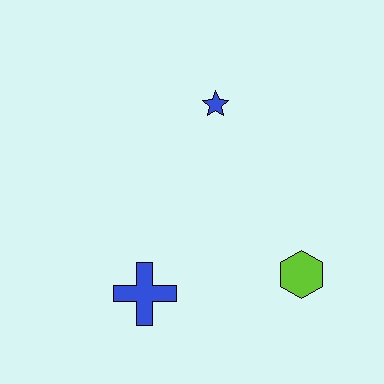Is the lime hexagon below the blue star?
Yes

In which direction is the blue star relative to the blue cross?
The blue star is above the blue cross.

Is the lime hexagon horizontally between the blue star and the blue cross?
No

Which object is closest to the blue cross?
The lime hexagon is closest to the blue cross.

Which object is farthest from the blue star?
The blue cross is farthest from the blue star.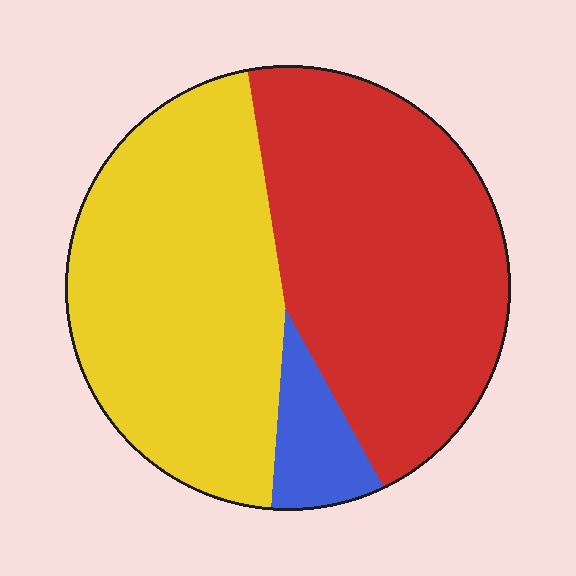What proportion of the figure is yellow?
Yellow covers about 45% of the figure.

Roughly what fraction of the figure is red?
Red takes up between a third and a half of the figure.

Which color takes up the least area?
Blue, at roughly 10%.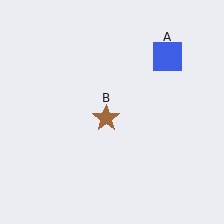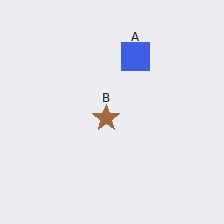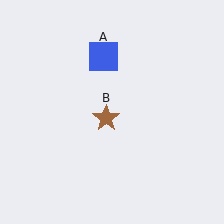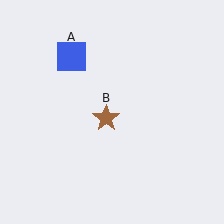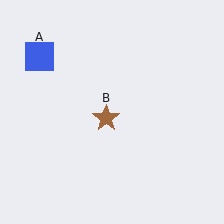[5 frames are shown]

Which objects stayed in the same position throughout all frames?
Brown star (object B) remained stationary.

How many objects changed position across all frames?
1 object changed position: blue square (object A).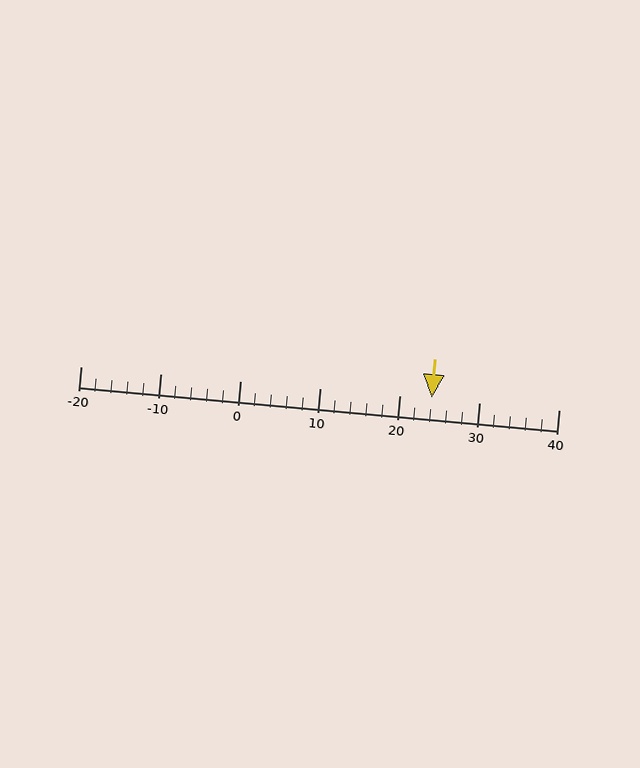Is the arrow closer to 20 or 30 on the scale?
The arrow is closer to 20.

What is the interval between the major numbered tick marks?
The major tick marks are spaced 10 units apart.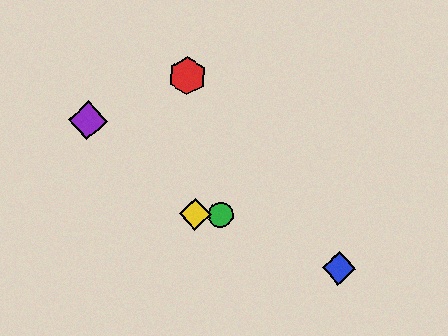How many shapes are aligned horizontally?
2 shapes (the green circle, the yellow diamond) are aligned horizontally.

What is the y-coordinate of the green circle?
The green circle is at y≈215.